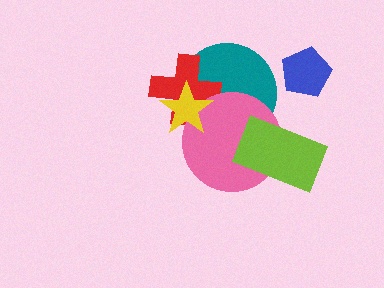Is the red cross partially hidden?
Yes, it is partially covered by another shape.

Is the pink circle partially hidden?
Yes, it is partially covered by another shape.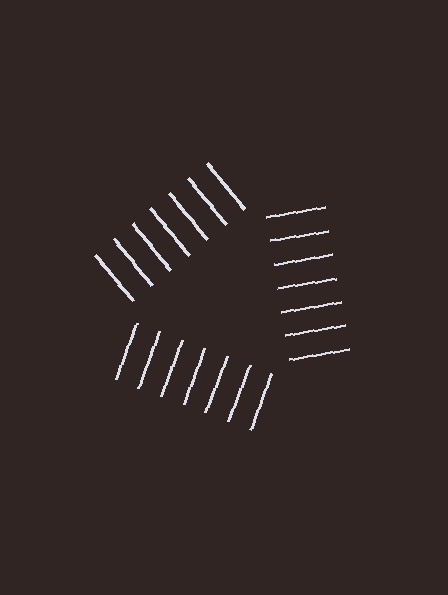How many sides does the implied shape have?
3 sides — the line-ends trace a triangle.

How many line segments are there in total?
21 — 7 along each of the 3 edges.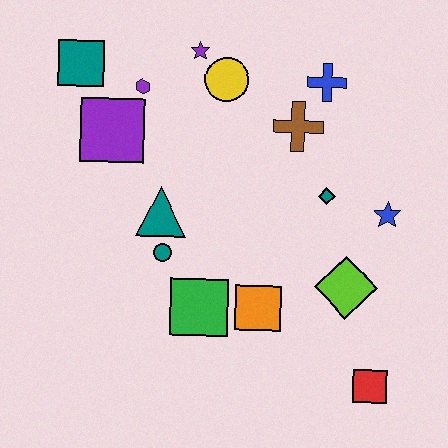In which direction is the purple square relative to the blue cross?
The purple square is to the left of the blue cross.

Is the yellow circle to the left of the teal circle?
No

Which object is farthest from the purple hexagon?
The red square is farthest from the purple hexagon.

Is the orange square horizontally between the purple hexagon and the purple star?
No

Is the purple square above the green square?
Yes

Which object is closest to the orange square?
The green square is closest to the orange square.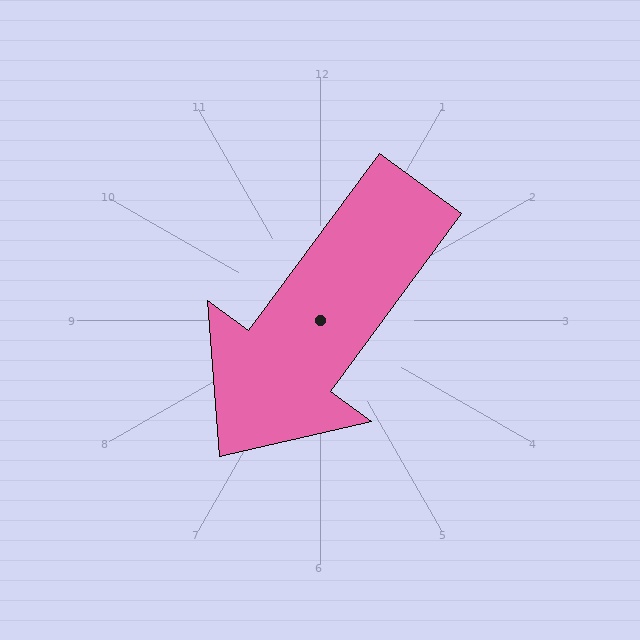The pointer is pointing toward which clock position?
Roughly 7 o'clock.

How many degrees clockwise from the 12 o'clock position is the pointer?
Approximately 216 degrees.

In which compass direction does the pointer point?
Southwest.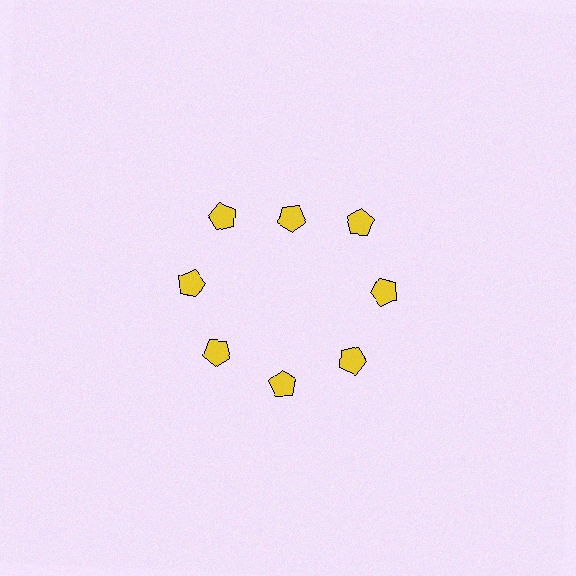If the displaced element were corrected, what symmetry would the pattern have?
It would have 8-fold rotational symmetry — the pattern would map onto itself every 45 degrees.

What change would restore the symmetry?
The symmetry would be restored by moving it outward, back onto the ring so that all 8 pentagons sit at equal angles and equal distance from the center.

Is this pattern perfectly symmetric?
No. The 8 yellow pentagons are arranged in a ring, but one element near the 12 o'clock position is pulled inward toward the center, breaking the 8-fold rotational symmetry.